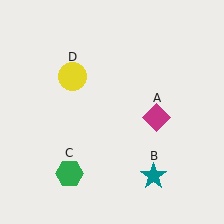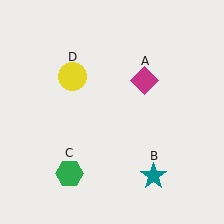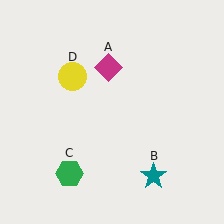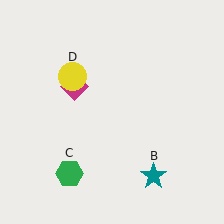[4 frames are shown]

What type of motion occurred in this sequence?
The magenta diamond (object A) rotated counterclockwise around the center of the scene.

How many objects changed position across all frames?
1 object changed position: magenta diamond (object A).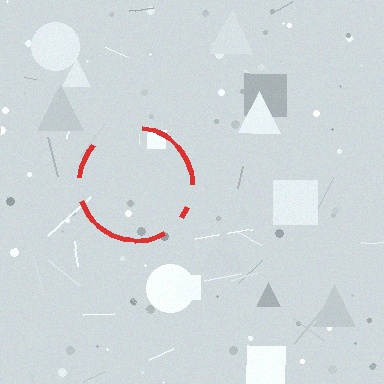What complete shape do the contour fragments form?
The contour fragments form a circle.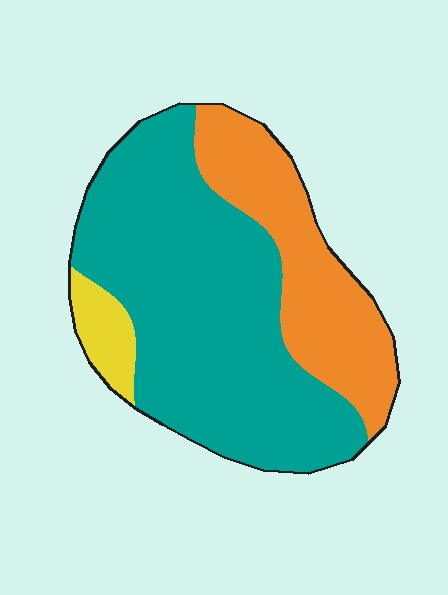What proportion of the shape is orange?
Orange covers about 30% of the shape.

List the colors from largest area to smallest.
From largest to smallest: teal, orange, yellow.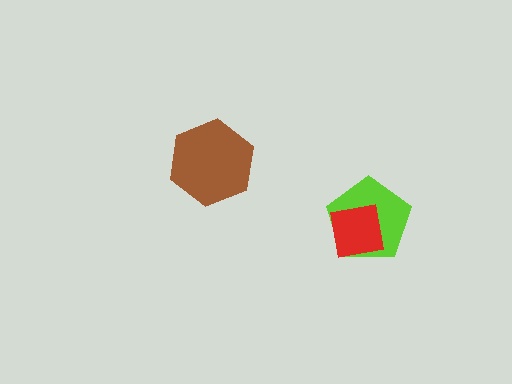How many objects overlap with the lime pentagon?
1 object overlaps with the lime pentagon.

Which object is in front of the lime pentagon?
The red square is in front of the lime pentagon.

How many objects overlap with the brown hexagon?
0 objects overlap with the brown hexagon.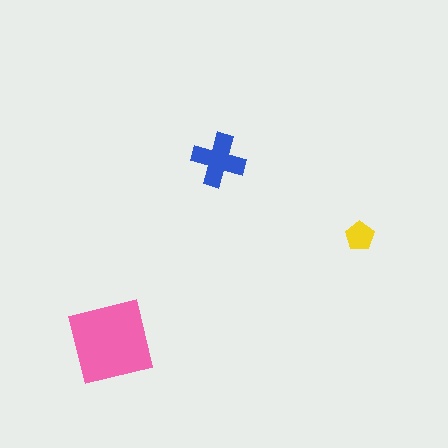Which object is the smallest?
The yellow pentagon.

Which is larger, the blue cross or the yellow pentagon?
The blue cross.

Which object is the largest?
The pink square.